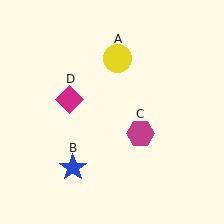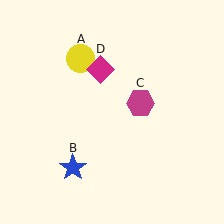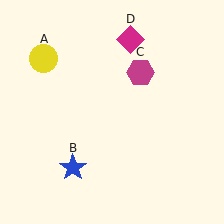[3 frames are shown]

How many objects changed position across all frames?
3 objects changed position: yellow circle (object A), magenta hexagon (object C), magenta diamond (object D).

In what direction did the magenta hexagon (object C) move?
The magenta hexagon (object C) moved up.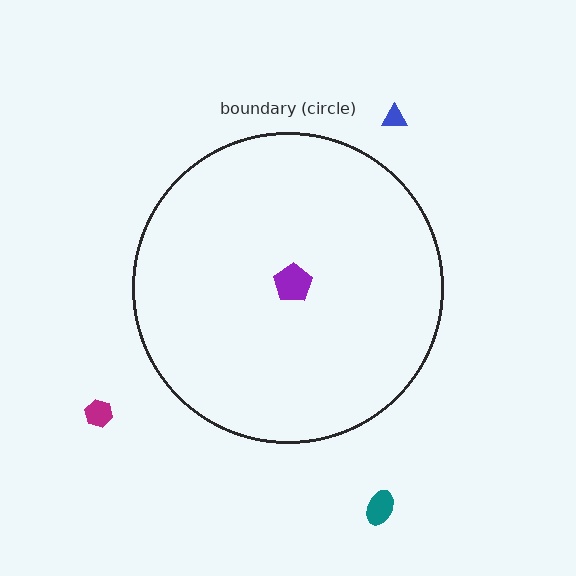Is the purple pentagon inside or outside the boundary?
Inside.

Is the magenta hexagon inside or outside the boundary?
Outside.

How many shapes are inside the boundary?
1 inside, 3 outside.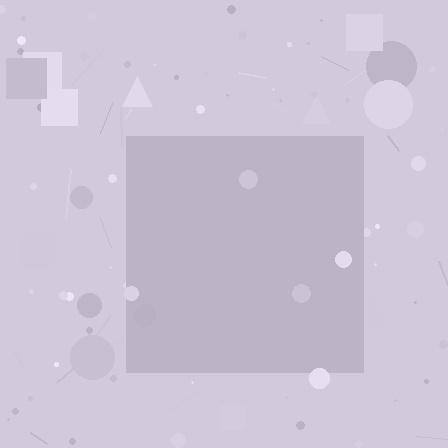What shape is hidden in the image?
A square is hidden in the image.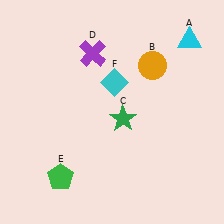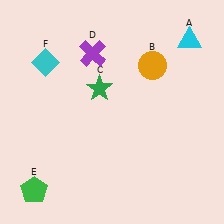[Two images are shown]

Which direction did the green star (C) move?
The green star (C) moved up.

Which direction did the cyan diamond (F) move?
The cyan diamond (F) moved left.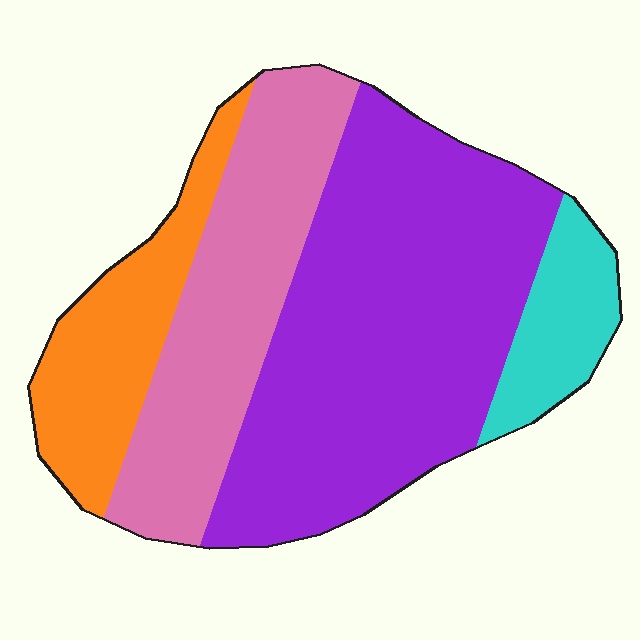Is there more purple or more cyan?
Purple.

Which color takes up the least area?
Cyan, at roughly 10%.